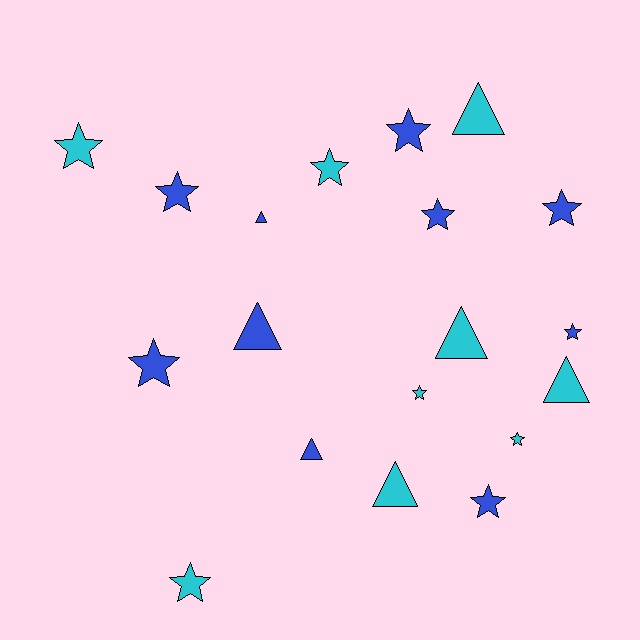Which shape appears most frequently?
Star, with 12 objects.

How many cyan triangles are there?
There are 4 cyan triangles.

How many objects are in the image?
There are 19 objects.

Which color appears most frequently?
Blue, with 10 objects.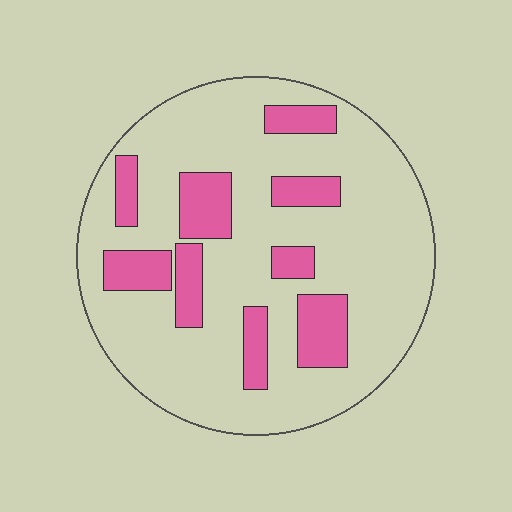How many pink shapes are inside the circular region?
9.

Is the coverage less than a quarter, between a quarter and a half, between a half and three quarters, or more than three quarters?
Less than a quarter.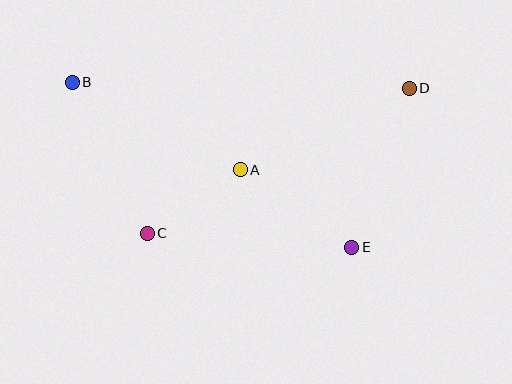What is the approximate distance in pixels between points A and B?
The distance between A and B is approximately 189 pixels.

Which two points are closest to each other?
Points A and C are closest to each other.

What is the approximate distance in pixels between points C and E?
The distance between C and E is approximately 205 pixels.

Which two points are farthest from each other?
Points B and D are farthest from each other.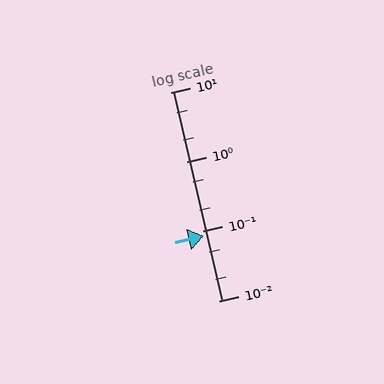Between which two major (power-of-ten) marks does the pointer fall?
The pointer is between 0.01 and 0.1.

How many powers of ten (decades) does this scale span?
The scale spans 3 decades, from 0.01 to 10.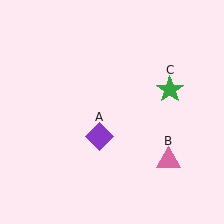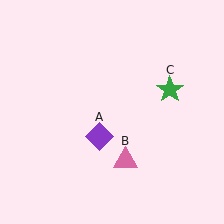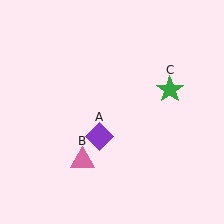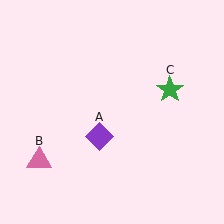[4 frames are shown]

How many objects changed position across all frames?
1 object changed position: pink triangle (object B).